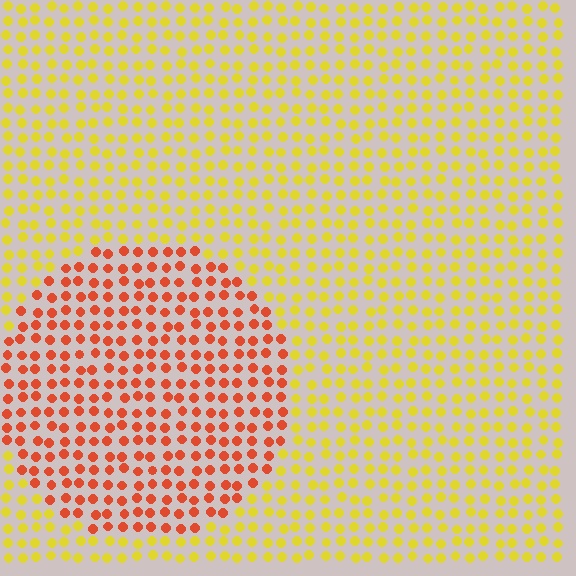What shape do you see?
I see a circle.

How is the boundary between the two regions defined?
The boundary is defined purely by a slight shift in hue (about 48 degrees). Spacing, size, and orientation are identical on both sides.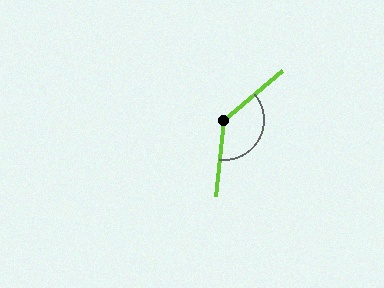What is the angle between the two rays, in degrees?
Approximately 136 degrees.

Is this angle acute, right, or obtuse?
It is obtuse.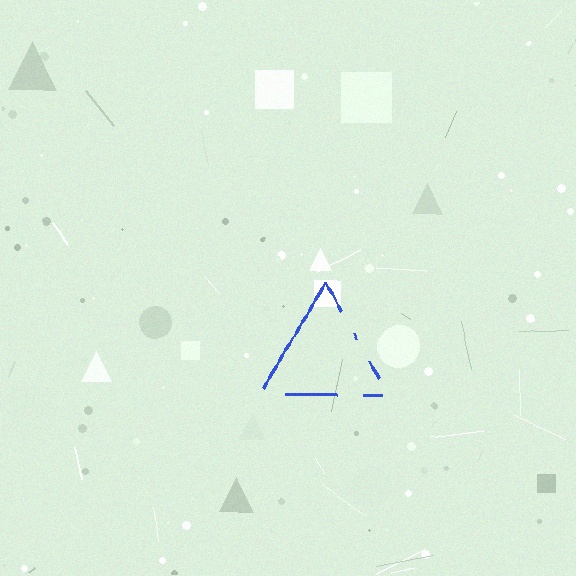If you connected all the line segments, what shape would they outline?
They would outline a triangle.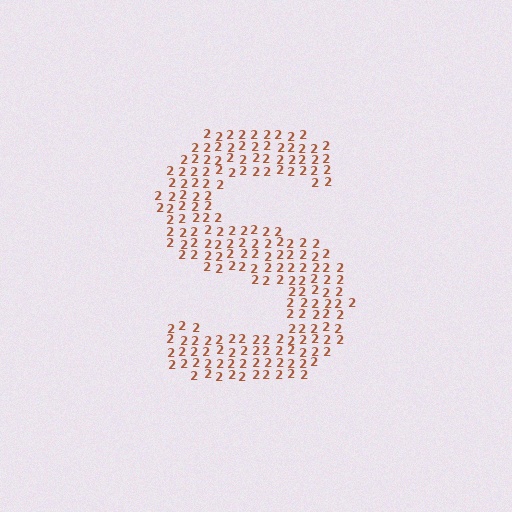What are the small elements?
The small elements are digit 2's.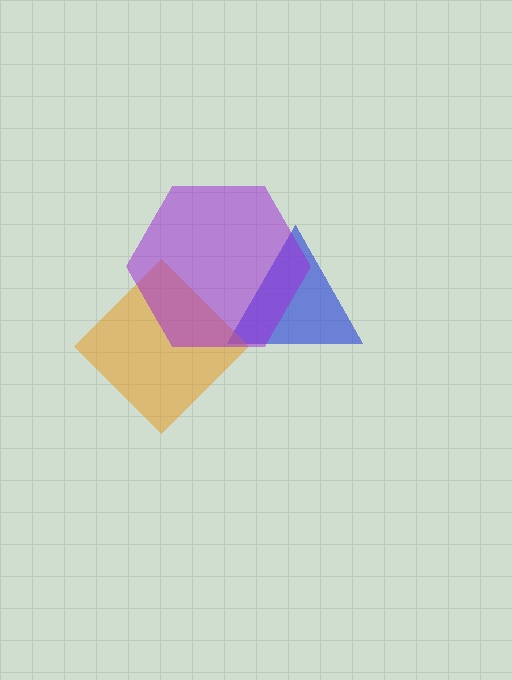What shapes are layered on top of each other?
The layered shapes are: a blue triangle, an orange diamond, a purple hexagon.